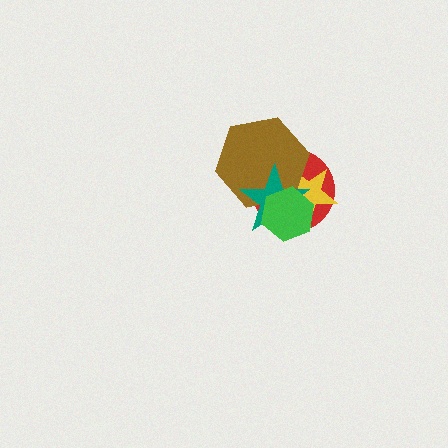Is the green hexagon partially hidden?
No, no other shape covers it.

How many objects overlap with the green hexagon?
4 objects overlap with the green hexagon.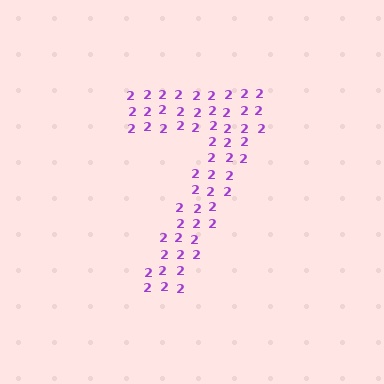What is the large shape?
The large shape is the digit 7.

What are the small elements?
The small elements are digit 2's.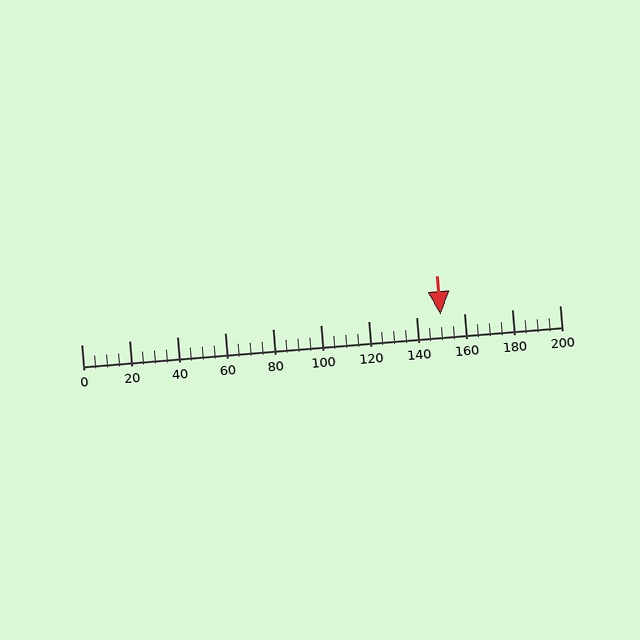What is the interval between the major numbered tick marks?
The major tick marks are spaced 20 units apart.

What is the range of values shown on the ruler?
The ruler shows values from 0 to 200.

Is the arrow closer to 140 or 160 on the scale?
The arrow is closer to 160.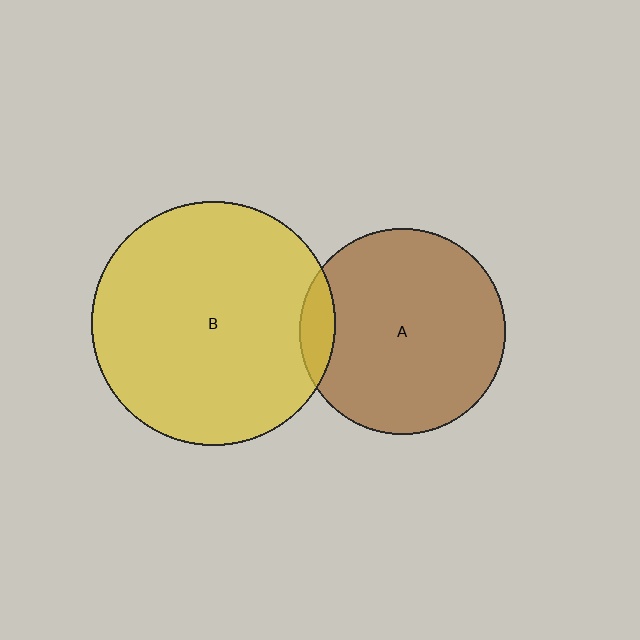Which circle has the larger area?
Circle B (yellow).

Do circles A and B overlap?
Yes.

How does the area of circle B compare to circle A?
Approximately 1.4 times.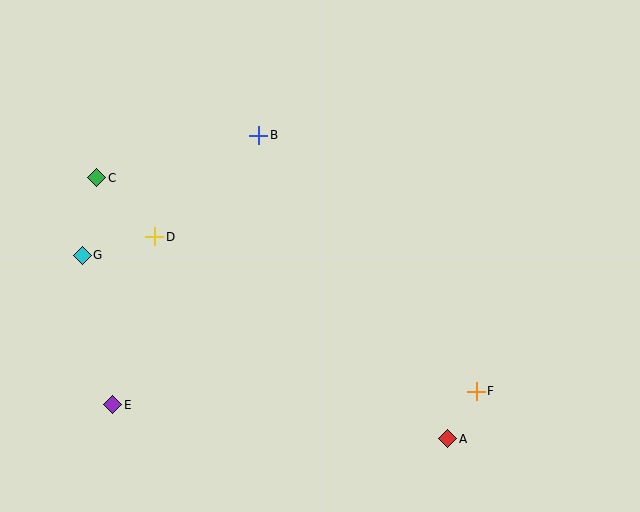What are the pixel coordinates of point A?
Point A is at (448, 439).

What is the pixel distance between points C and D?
The distance between C and D is 83 pixels.